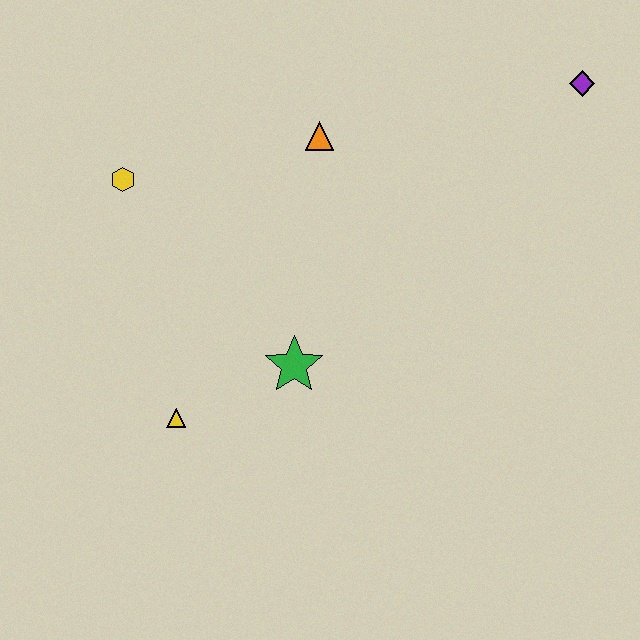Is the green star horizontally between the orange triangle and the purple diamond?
No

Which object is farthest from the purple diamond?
The yellow triangle is farthest from the purple diamond.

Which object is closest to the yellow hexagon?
The orange triangle is closest to the yellow hexagon.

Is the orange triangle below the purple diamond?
Yes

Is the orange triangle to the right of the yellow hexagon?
Yes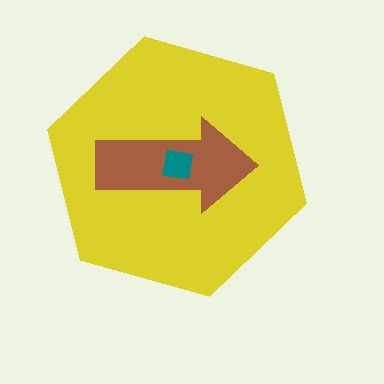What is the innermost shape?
The teal square.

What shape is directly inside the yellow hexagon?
The brown arrow.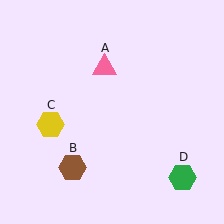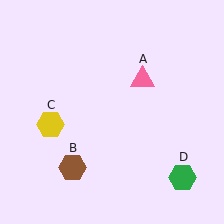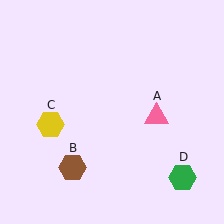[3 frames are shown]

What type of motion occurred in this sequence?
The pink triangle (object A) rotated clockwise around the center of the scene.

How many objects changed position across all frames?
1 object changed position: pink triangle (object A).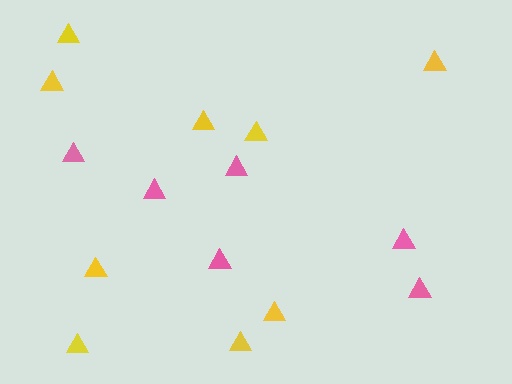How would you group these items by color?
There are 2 groups: one group of pink triangles (6) and one group of yellow triangles (9).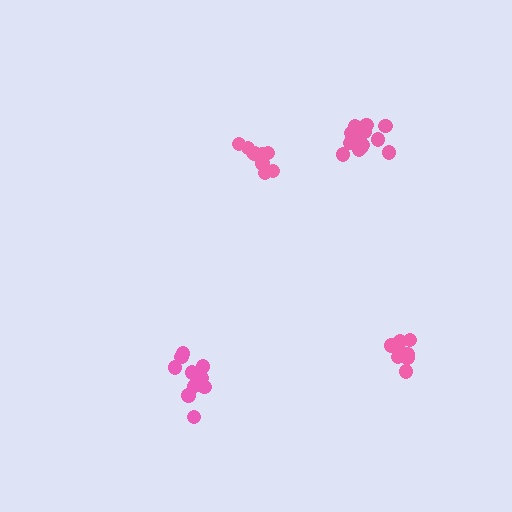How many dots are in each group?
Group 1: 11 dots, Group 2: 9 dots, Group 3: 10 dots, Group 4: 14 dots (44 total).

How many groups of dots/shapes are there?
There are 4 groups.